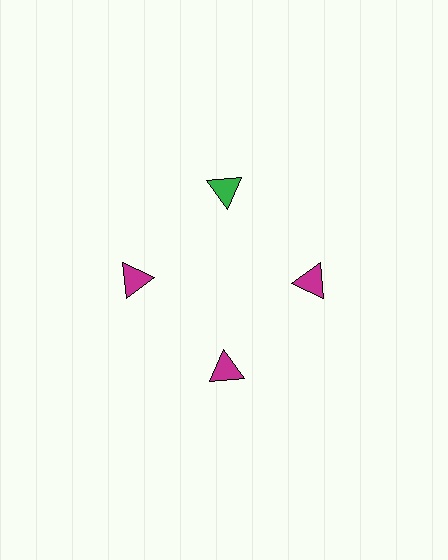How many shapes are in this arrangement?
There are 4 shapes arranged in a ring pattern.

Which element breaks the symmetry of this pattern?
The green triangle at roughly the 12 o'clock position breaks the symmetry. All other shapes are magenta triangles.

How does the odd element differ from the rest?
It has a different color: green instead of magenta.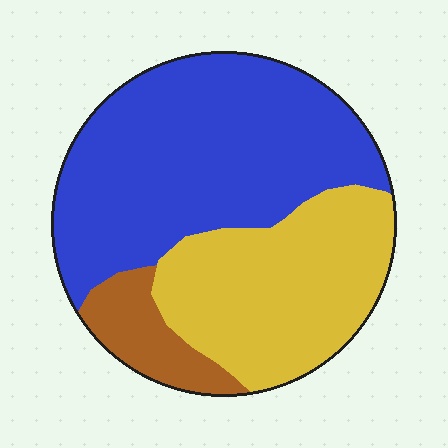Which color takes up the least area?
Brown, at roughly 10%.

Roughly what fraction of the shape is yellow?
Yellow covers around 35% of the shape.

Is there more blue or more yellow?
Blue.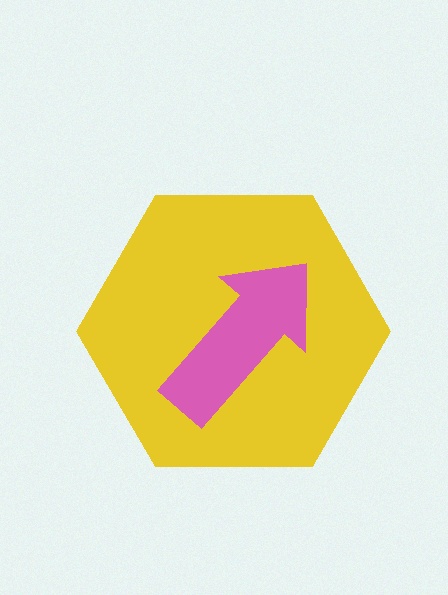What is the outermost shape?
The yellow hexagon.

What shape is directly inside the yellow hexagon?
The pink arrow.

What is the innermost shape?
The pink arrow.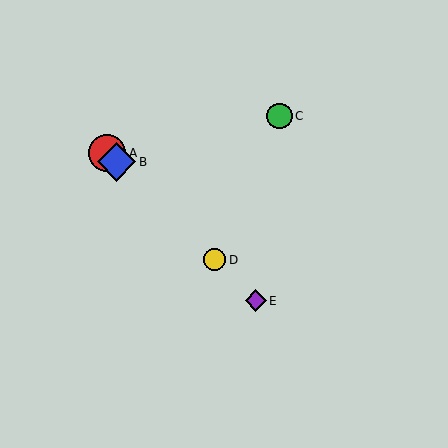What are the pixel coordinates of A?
Object A is at (107, 153).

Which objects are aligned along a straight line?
Objects A, B, D, E are aligned along a straight line.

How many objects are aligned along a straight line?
4 objects (A, B, D, E) are aligned along a straight line.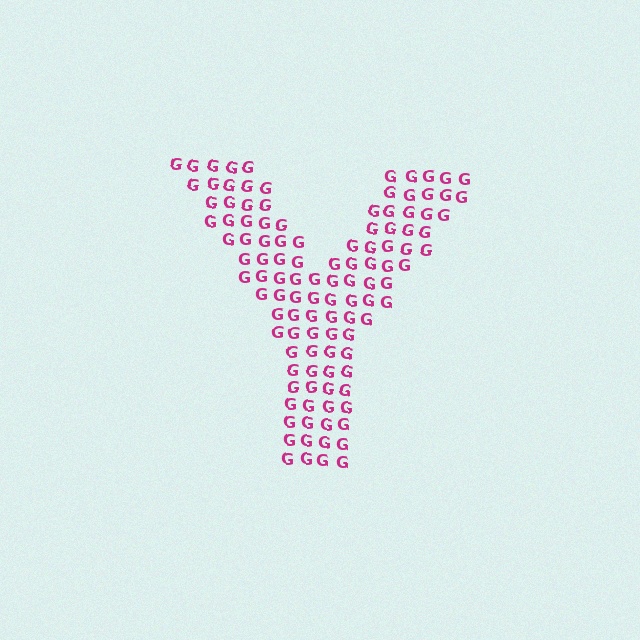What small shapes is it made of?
It is made of small letter G's.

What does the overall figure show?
The overall figure shows the letter Y.